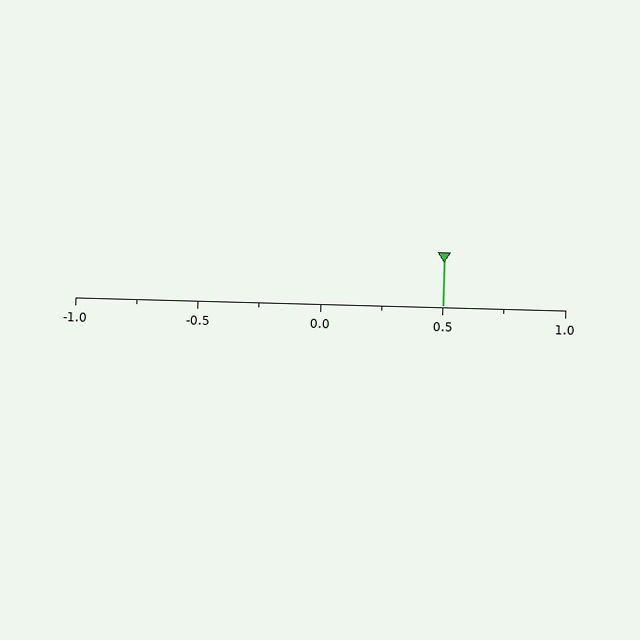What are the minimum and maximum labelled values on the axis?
The axis runs from -1.0 to 1.0.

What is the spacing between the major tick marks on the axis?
The major ticks are spaced 0.5 apart.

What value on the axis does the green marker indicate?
The marker indicates approximately 0.5.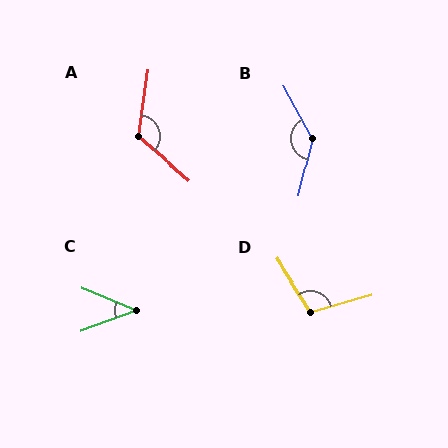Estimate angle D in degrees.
Approximately 107 degrees.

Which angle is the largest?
B, at approximately 139 degrees.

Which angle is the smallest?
C, at approximately 43 degrees.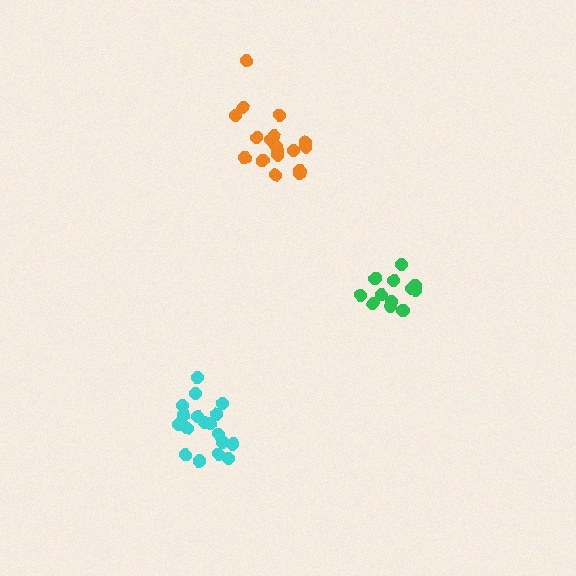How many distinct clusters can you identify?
There are 3 distinct clusters.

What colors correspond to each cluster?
The clusters are colored: orange, cyan, green.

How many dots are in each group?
Group 1: 18 dots, Group 2: 18 dots, Group 3: 13 dots (49 total).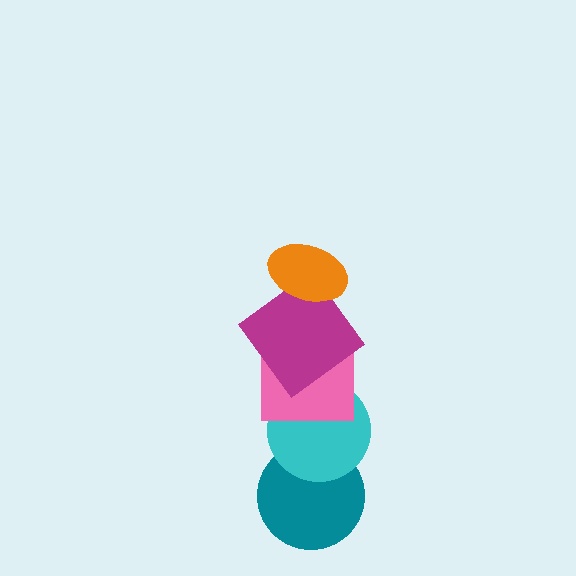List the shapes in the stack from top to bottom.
From top to bottom: the orange ellipse, the magenta diamond, the pink square, the cyan circle, the teal circle.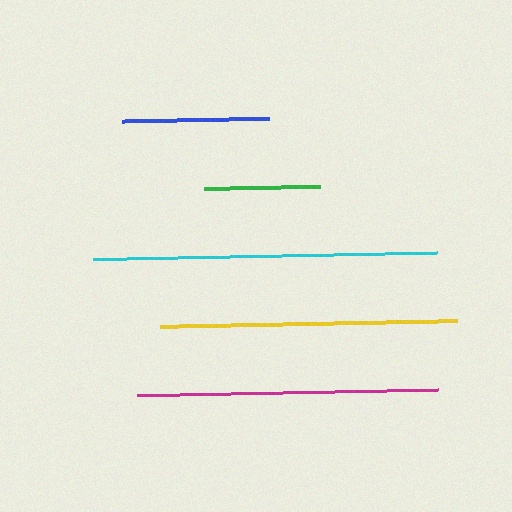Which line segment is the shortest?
The green line is the shortest at approximately 116 pixels.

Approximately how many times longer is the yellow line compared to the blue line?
The yellow line is approximately 2.0 times the length of the blue line.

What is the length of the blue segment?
The blue segment is approximately 147 pixels long.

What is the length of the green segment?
The green segment is approximately 116 pixels long.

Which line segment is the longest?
The cyan line is the longest at approximately 344 pixels.